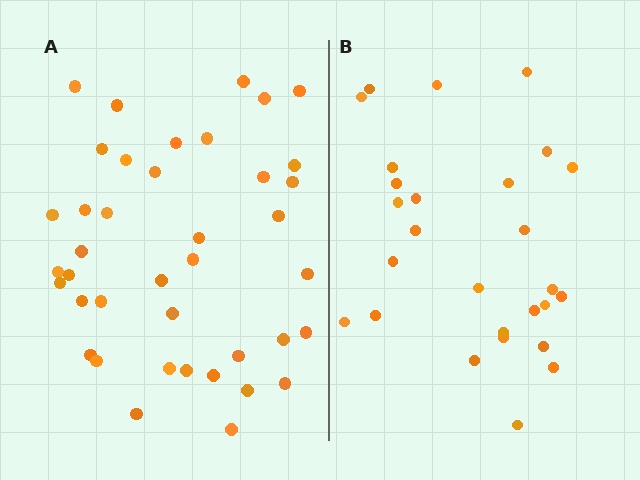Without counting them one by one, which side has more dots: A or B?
Region A (the left region) has more dots.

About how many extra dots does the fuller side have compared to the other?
Region A has approximately 15 more dots than region B.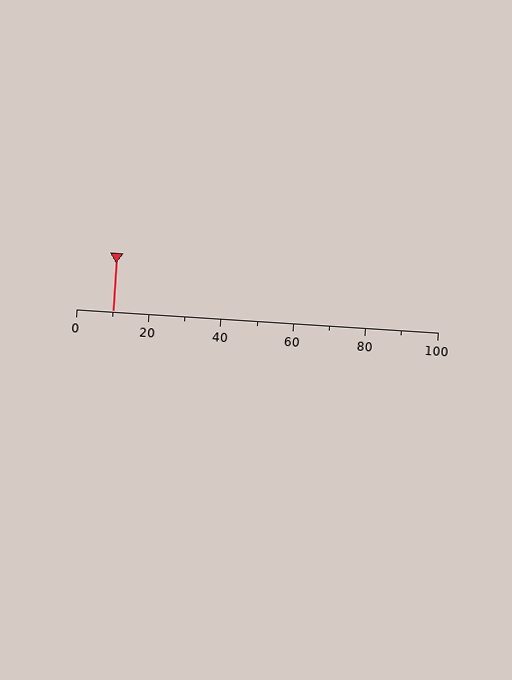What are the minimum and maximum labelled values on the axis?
The axis runs from 0 to 100.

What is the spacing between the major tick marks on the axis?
The major ticks are spaced 20 apart.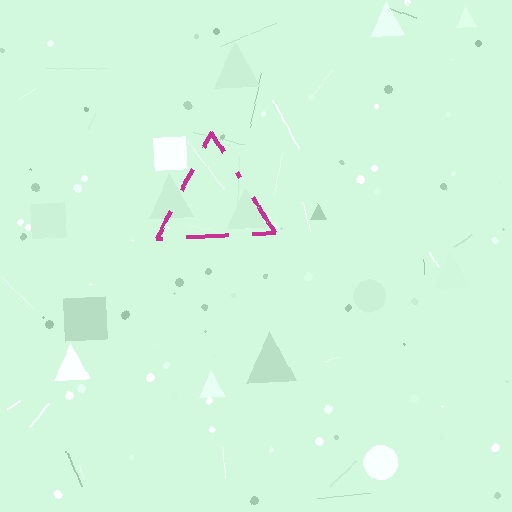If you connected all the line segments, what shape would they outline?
They would outline a triangle.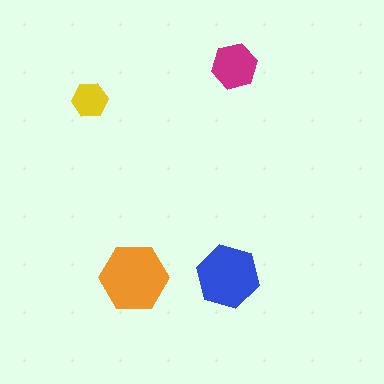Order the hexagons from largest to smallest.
the orange one, the blue one, the magenta one, the yellow one.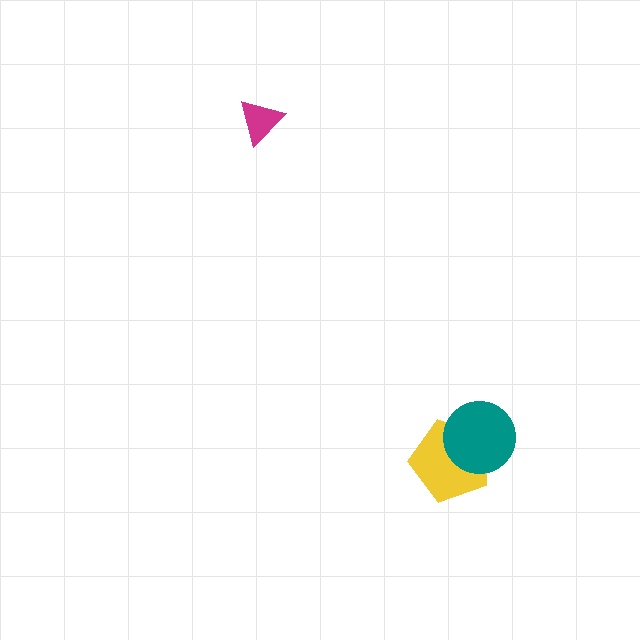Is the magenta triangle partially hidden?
No, no other shape covers it.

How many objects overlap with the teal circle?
1 object overlaps with the teal circle.